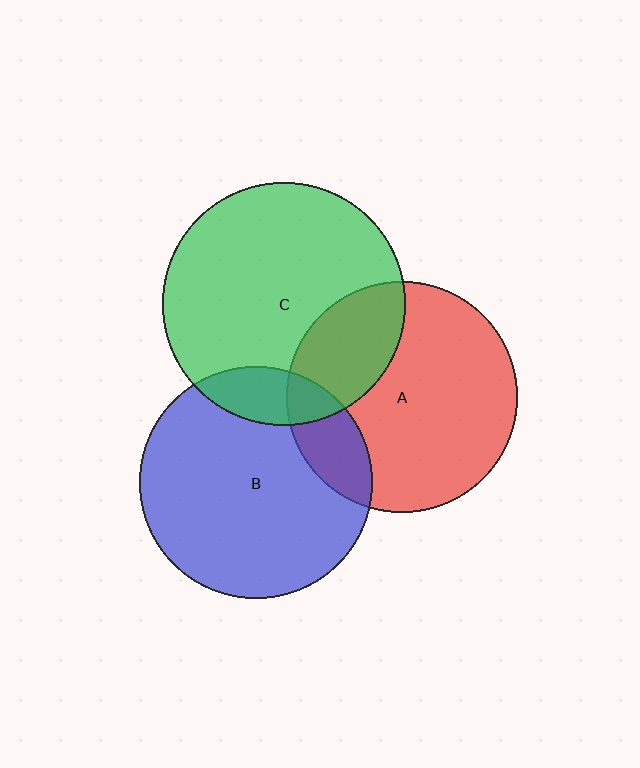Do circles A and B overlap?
Yes.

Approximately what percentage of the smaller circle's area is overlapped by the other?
Approximately 15%.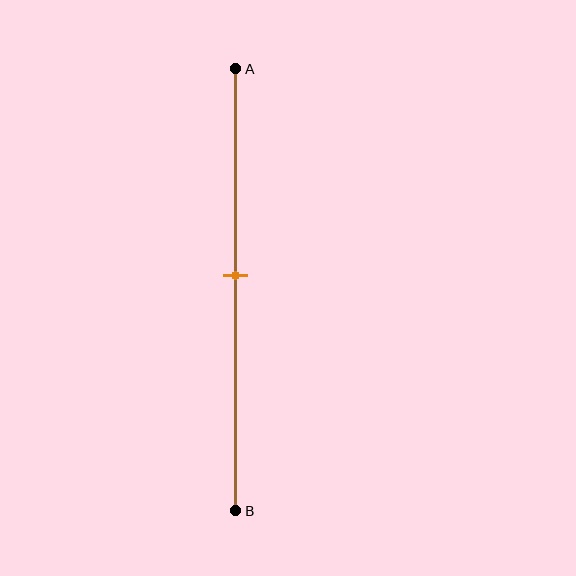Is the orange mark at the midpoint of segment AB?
No, the mark is at about 45% from A, not at the 50% midpoint.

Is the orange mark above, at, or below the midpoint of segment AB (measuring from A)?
The orange mark is above the midpoint of segment AB.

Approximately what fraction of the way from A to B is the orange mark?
The orange mark is approximately 45% of the way from A to B.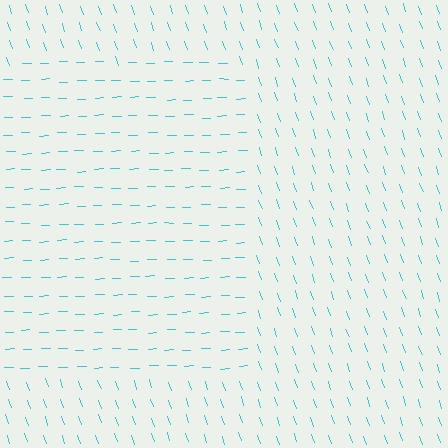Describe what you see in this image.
The image is filled with small cyan line segments. A rectangle region in the image has lines oriented differently from the surrounding lines, creating a visible texture boundary.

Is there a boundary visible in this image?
Yes, there is a texture boundary formed by a change in line orientation.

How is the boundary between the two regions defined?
The boundary is defined purely by a change in line orientation (approximately 72 degrees difference). All lines are the same color and thickness.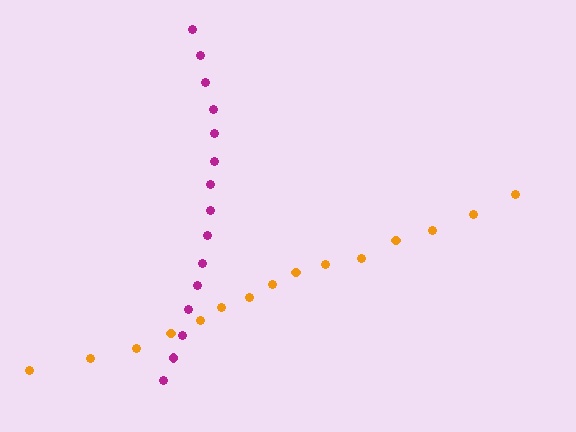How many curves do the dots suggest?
There are 2 distinct paths.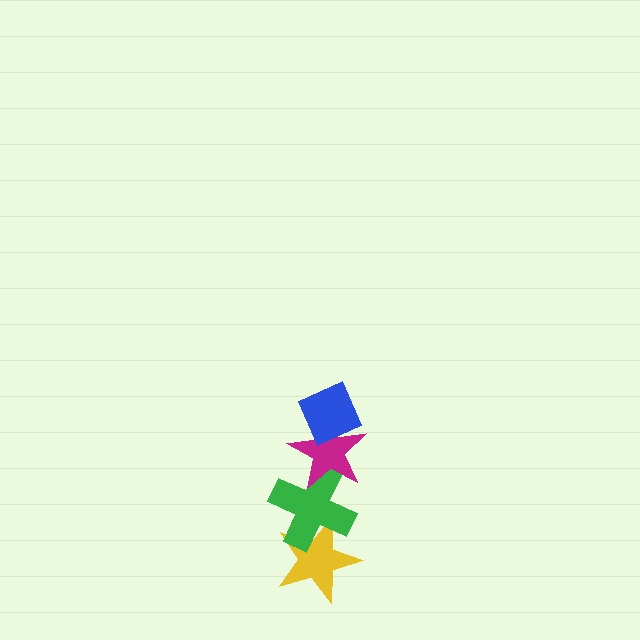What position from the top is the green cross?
The green cross is 3rd from the top.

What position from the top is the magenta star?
The magenta star is 2nd from the top.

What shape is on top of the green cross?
The magenta star is on top of the green cross.